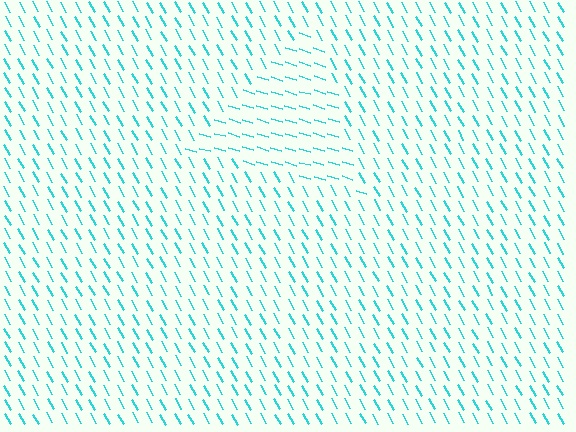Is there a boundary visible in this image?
Yes, there is a texture boundary formed by a change in line orientation.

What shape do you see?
I see a triangle.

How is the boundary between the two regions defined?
The boundary is defined purely by a change in line orientation (approximately 45 degrees difference). All lines are the same color and thickness.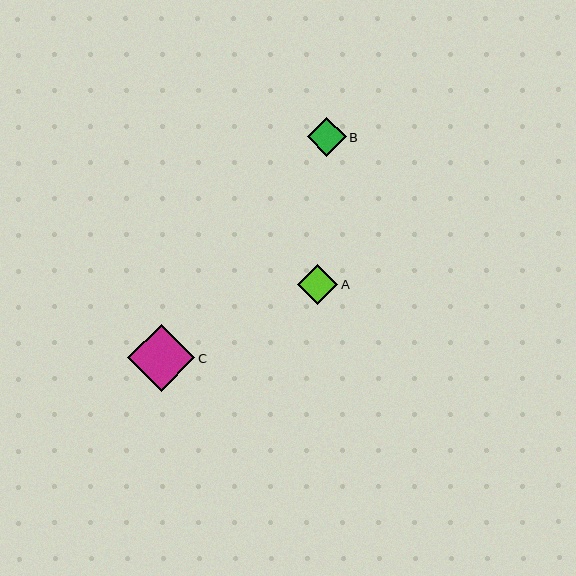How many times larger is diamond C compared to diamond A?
Diamond C is approximately 1.7 times the size of diamond A.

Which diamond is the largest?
Diamond C is the largest with a size of approximately 67 pixels.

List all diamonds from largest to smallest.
From largest to smallest: C, A, B.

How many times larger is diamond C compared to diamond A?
Diamond C is approximately 1.7 times the size of diamond A.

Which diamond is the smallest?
Diamond B is the smallest with a size of approximately 39 pixels.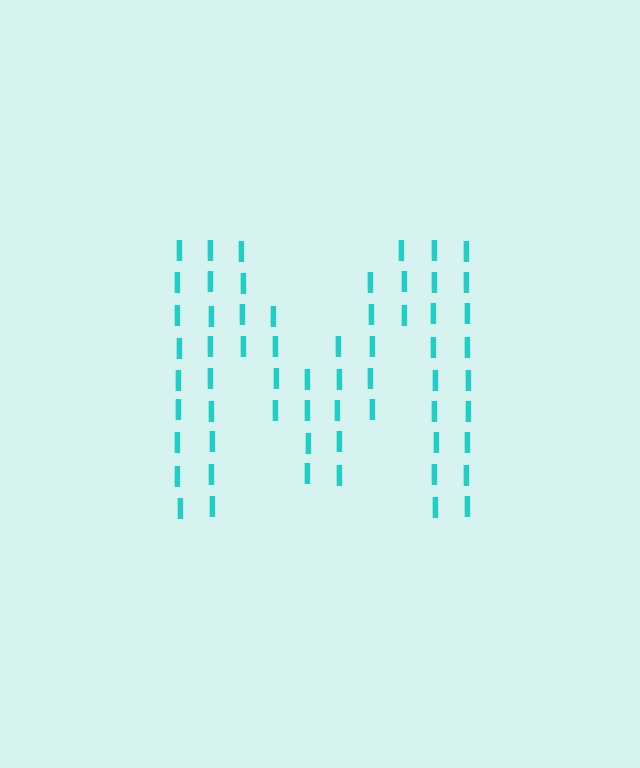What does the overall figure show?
The overall figure shows the letter M.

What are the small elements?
The small elements are letter I's.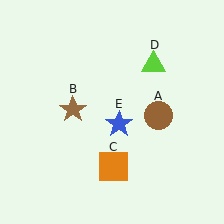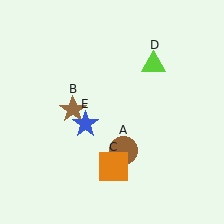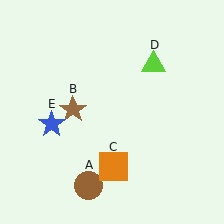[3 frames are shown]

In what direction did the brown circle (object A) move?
The brown circle (object A) moved down and to the left.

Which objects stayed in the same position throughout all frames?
Brown star (object B) and orange square (object C) and lime triangle (object D) remained stationary.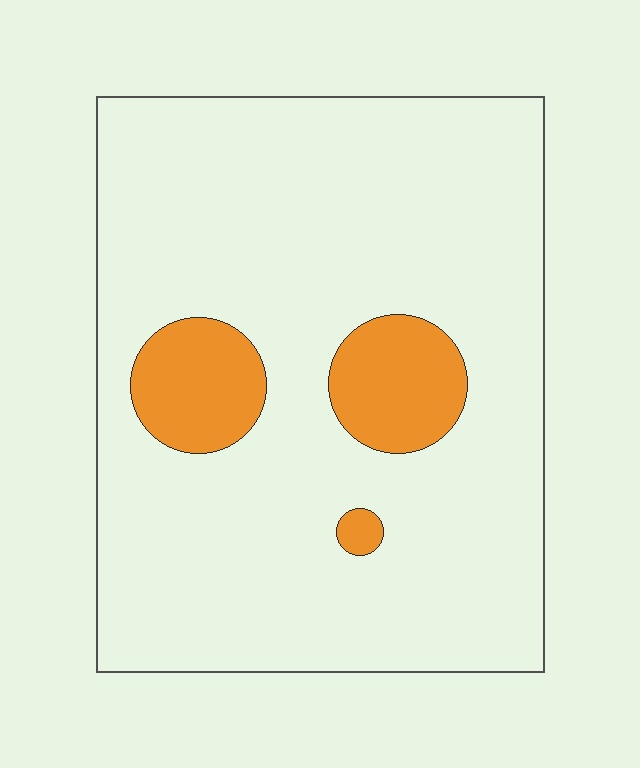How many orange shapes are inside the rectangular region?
3.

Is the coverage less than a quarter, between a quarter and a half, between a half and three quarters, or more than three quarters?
Less than a quarter.